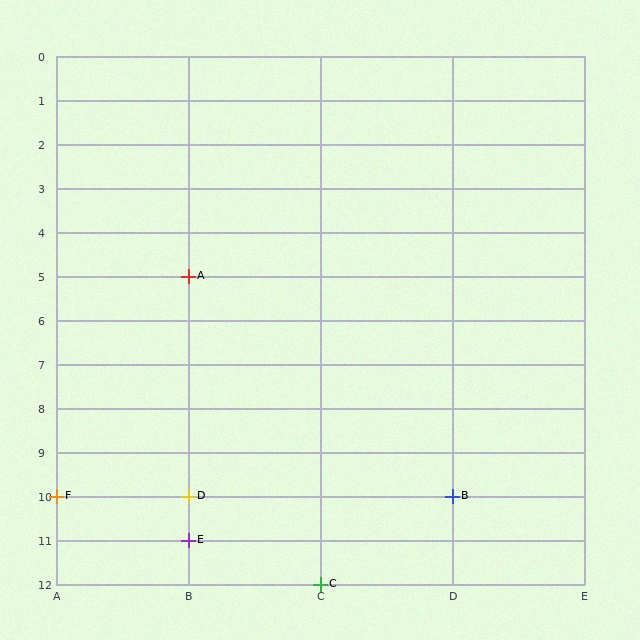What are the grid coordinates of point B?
Point B is at grid coordinates (D, 10).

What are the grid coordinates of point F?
Point F is at grid coordinates (A, 10).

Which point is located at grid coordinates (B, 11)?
Point E is at (B, 11).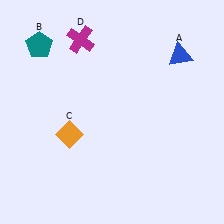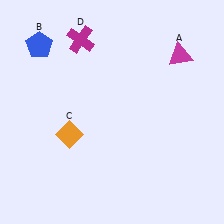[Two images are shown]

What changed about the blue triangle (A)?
In Image 1, A is blue. In Image 2, it changed to magenta.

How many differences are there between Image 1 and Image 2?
There are 2 differences between the two images.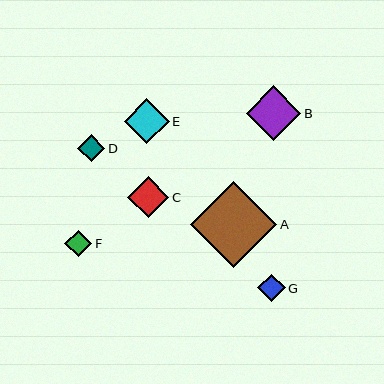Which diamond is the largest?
Diamond A is the largest with a size of approximately 86 pixels.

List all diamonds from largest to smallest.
From largest to smallest: A, B, E, C, G, D, F.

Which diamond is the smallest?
Diamond F is the smallest with a size of approximately 27 pixels.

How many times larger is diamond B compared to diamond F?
Diamond B is approximately 2.0 times the size of diamond F.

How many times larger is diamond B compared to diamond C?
Diamond B is approximately 1.3 times the size of diamond C.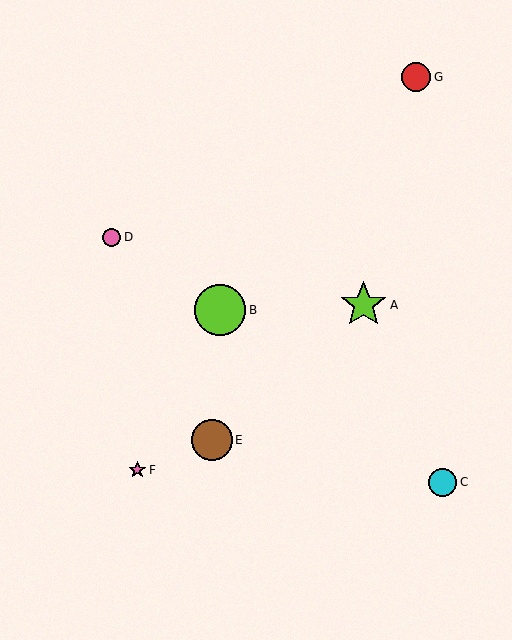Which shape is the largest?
The lime circle (labeled B) is the largest.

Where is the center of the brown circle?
The center of the brown circle is at (212, 440).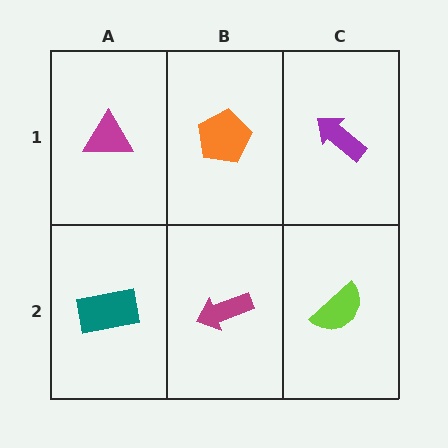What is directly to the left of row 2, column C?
A magenta arrow.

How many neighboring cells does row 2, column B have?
3.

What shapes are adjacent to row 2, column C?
A purple arrow (row 1, column C), a magenta arrow (row 2, column B).